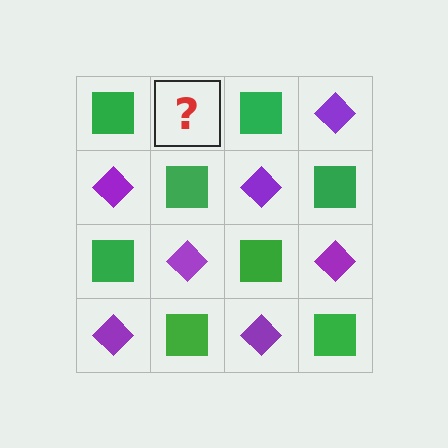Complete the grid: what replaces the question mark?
The question mark should be replaced with a purple diamond.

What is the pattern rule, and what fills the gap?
The rule is that it alternates green square and purple diamond in a checkerboard pattern. The gap should be filled with a purple diamond.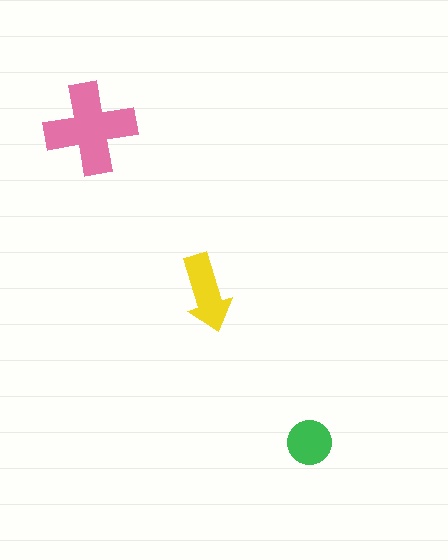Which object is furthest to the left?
The pink cross is leftmost.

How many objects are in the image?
There are 3 objects in the image.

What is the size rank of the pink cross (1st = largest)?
1st.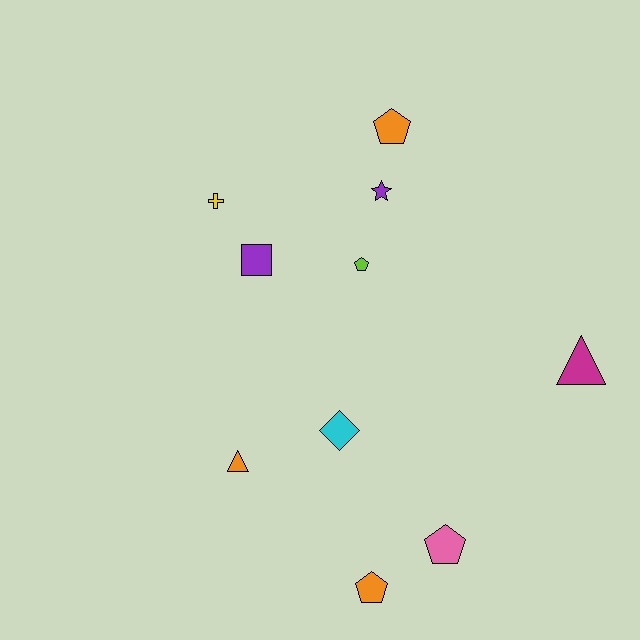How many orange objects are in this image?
There are 3 orange objects.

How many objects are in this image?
There are 10 objects.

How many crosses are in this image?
There is 1 cross.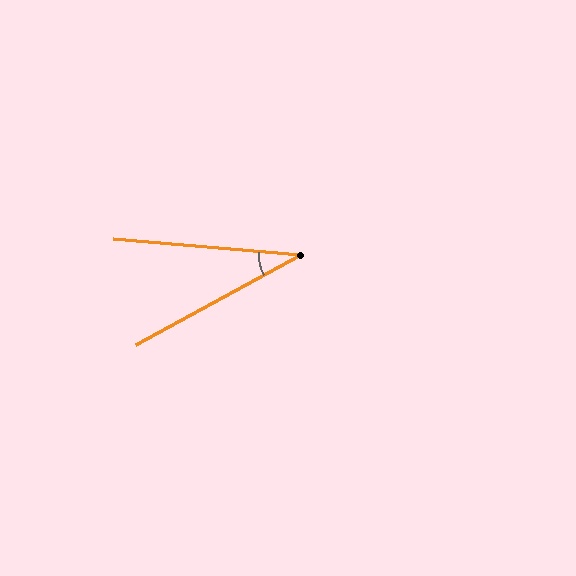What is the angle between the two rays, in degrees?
Approximately 34 degrees.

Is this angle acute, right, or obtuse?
It is acute.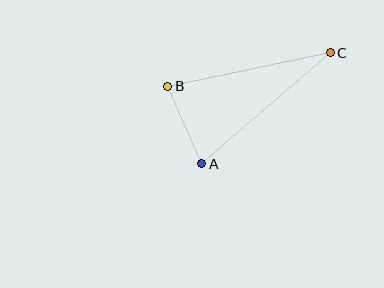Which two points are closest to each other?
Points A and B are closest to each other.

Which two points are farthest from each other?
Points A and C are farthest from each other.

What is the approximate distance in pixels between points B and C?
The distance between B and C is approximately 166 pixels.